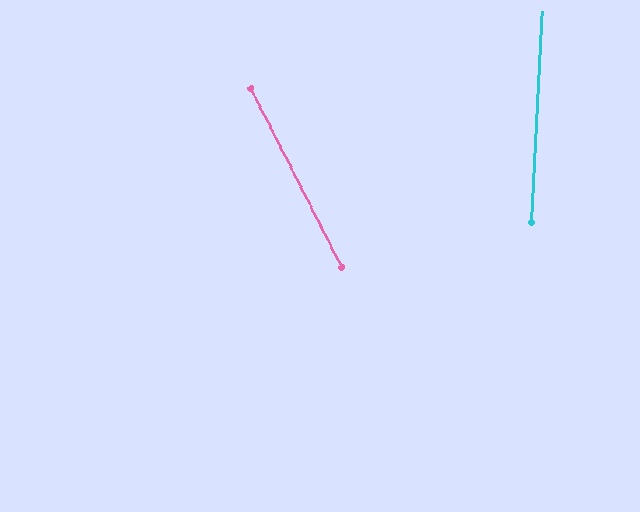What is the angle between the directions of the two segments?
Approximately 30 degrees.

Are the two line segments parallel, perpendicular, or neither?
Neither parallel nor perpendicular — they differ by about 30°.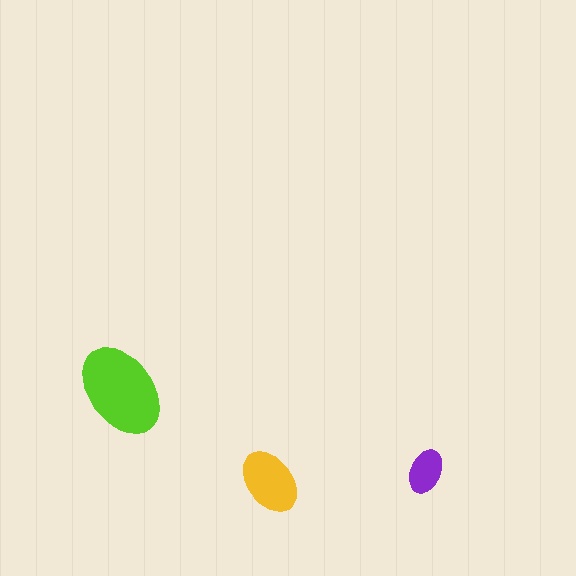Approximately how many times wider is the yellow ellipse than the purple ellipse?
About 1.5 times wider.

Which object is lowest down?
The yellow ellipse is bottommost.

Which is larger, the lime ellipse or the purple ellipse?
The lime one.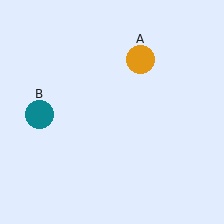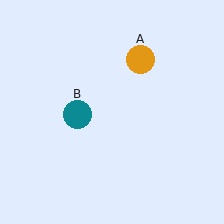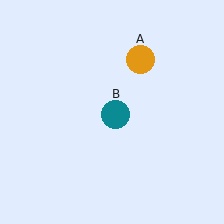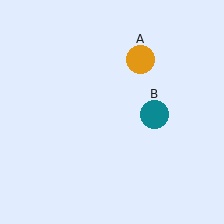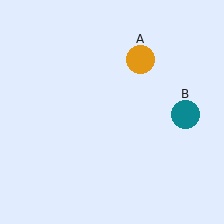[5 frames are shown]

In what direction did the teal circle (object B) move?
The teal circle (object B) moved right.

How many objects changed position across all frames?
1 object changed position: teal circle (object B).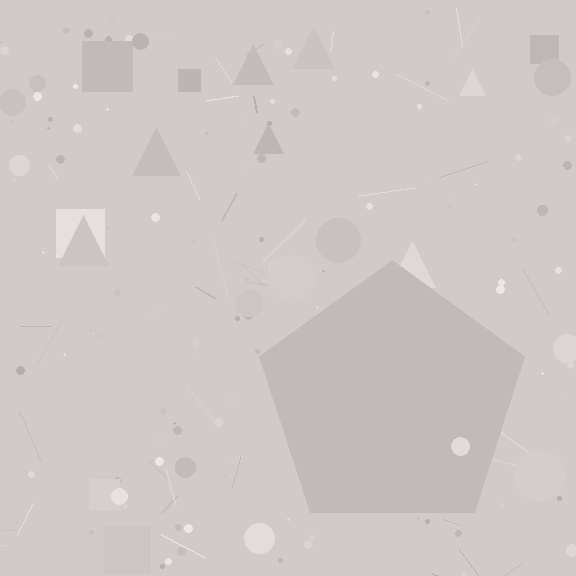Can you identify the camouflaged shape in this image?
The camouflaged shape is a pentagon.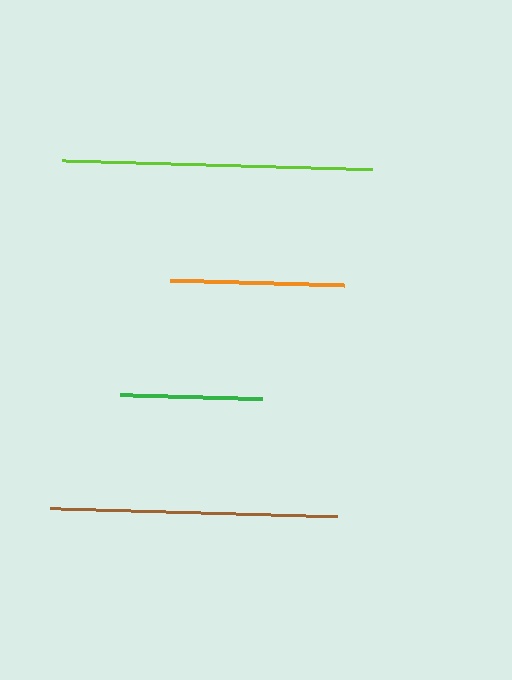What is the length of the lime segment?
The lime segment is approximately 310 pixels long.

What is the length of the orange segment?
The orange segment is approximately 174 pixels long.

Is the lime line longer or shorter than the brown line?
The lime line is longer than the brown line.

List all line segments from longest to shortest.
From longest to shortest: lime, brown, orange, green.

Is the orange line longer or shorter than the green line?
The orange line is longer than the green line.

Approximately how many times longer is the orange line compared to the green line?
The orange line is approximately 1.2 times the length of the green line.